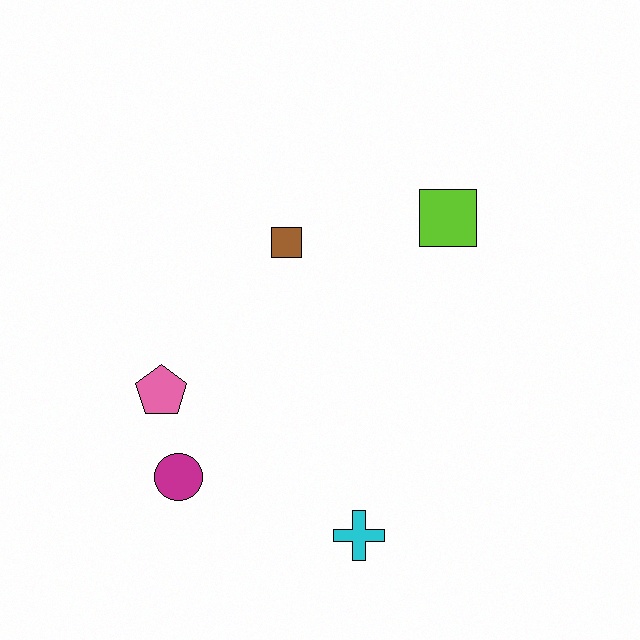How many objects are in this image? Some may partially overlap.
There are 5 objects.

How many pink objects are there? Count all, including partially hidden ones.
There is 1 pink object.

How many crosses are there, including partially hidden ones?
There is 1 cross.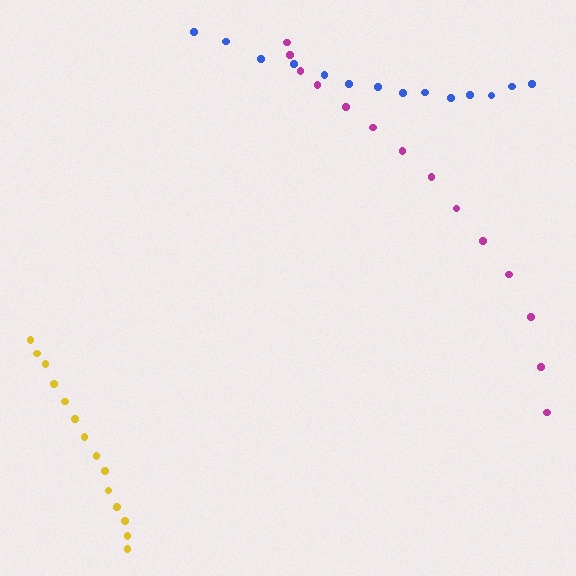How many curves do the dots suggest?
There are 3 distinct paths.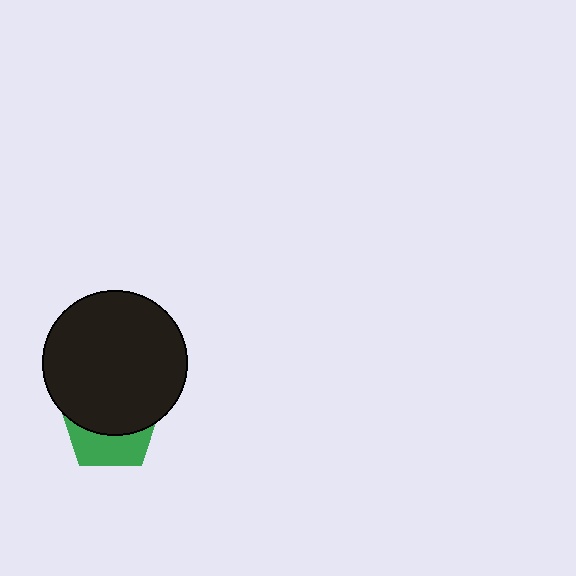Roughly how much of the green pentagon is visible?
A small part of it is visible (roughly 39%).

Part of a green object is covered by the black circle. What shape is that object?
It is a pentagon.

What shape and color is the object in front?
The object in front is a black circle.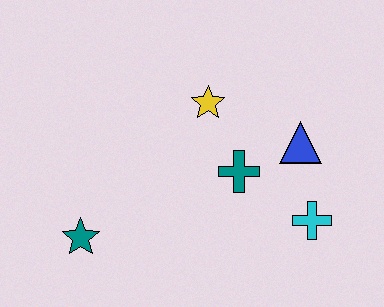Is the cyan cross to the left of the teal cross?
No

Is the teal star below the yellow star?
Yes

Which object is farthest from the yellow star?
The teal star is farthest from the yellow star.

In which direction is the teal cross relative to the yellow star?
The teal cross is below the yellow star.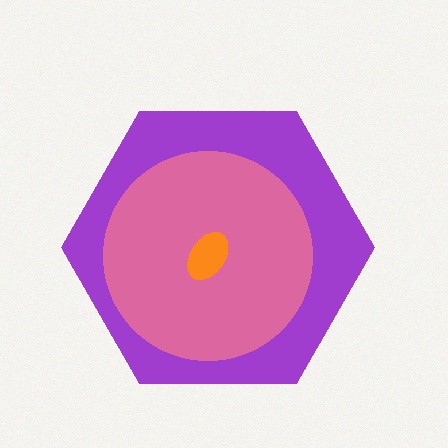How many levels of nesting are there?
3.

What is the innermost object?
The orange ellipse.